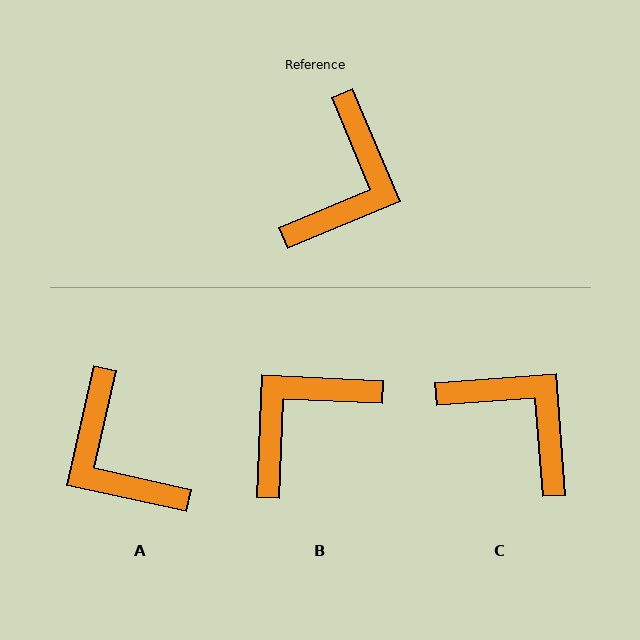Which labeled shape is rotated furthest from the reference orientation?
B, about 155 degrees away.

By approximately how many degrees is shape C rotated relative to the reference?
Approximately 72 degrees counter-clockwise.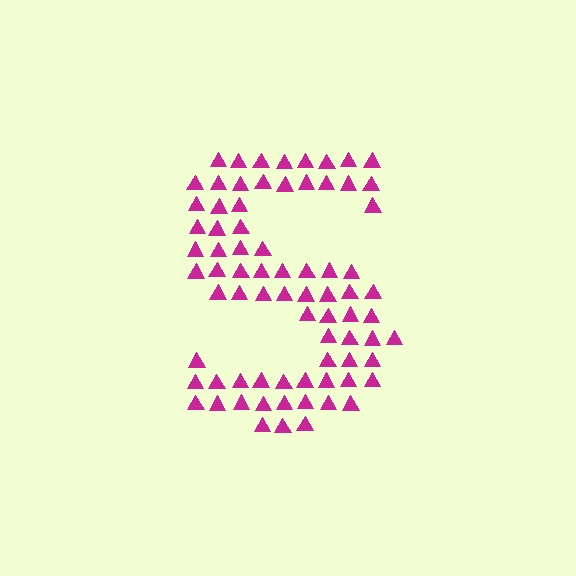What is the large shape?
The large shape is the letter S.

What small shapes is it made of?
It is made of small triangles.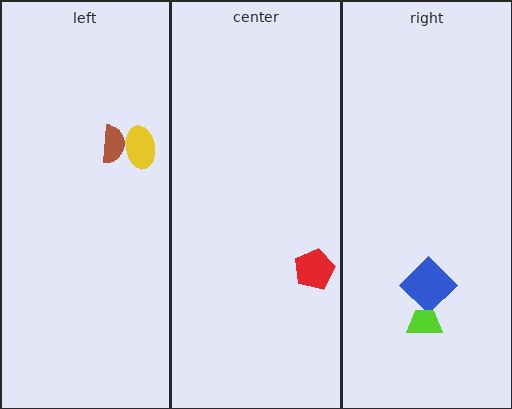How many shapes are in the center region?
1.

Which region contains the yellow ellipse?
The left region.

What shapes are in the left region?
The brown semicircle, the yellow ellipse.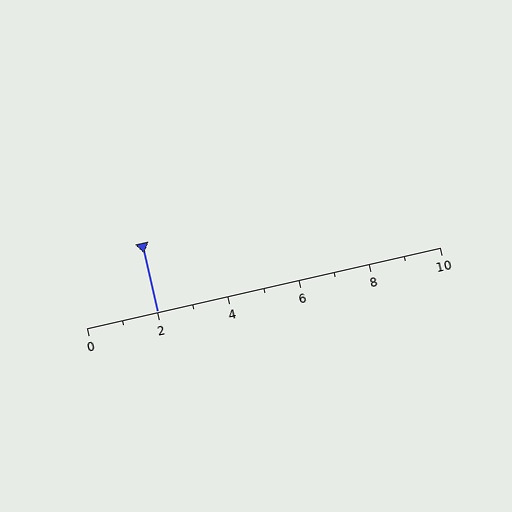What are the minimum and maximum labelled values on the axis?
The axis runs from 0 to 10.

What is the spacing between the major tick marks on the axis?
The major ticks are spaced 2 apart.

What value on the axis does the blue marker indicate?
The marker indicates approximately 2.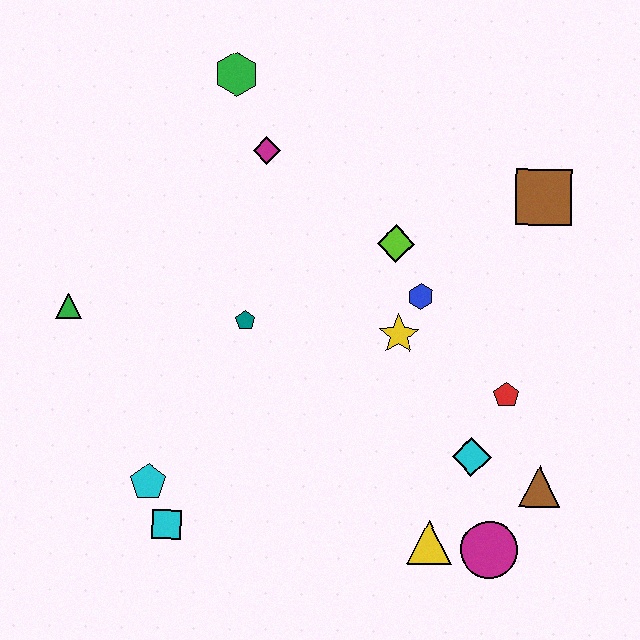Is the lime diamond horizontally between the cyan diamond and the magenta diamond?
Yes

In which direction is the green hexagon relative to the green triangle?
The green hexagon is above the green triangle.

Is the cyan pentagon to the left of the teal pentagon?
Yes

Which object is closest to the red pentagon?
The cyan diamond is closest to the red pentagon.